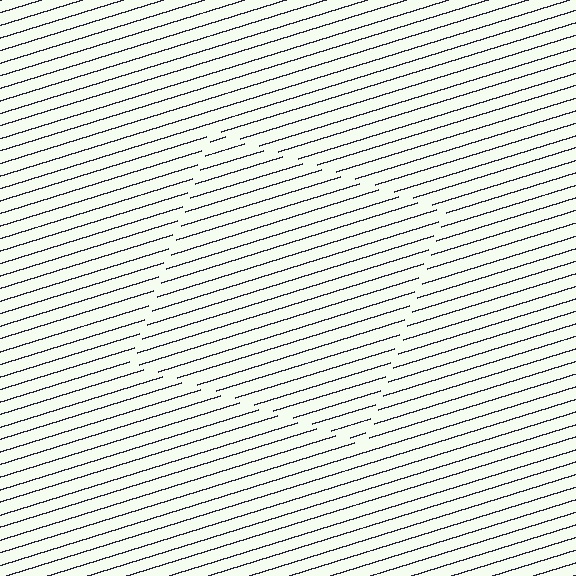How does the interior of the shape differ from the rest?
The interior of the shape contains the same grating, shifted by half a period — the contour is defined by the phase discontinuity where line-ends from the inner and outer gratings abut.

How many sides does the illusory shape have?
4 sides — the line-ends trace a square.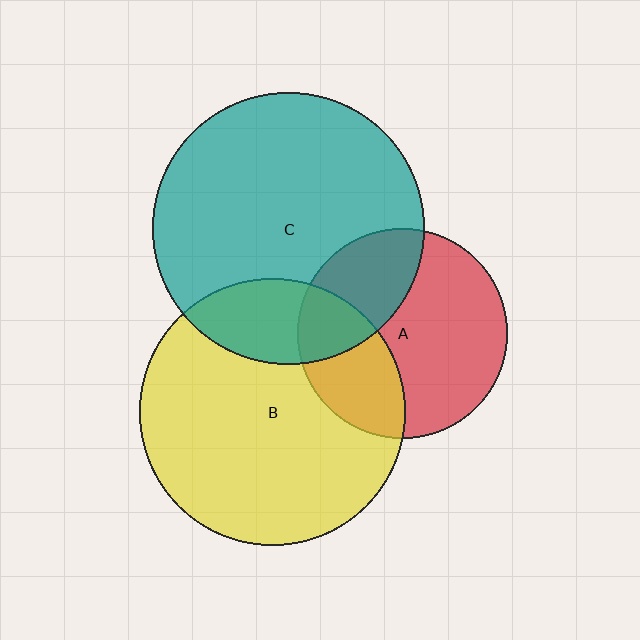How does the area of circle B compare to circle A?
Approximately 1.6 times.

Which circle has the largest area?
Circle C (teal).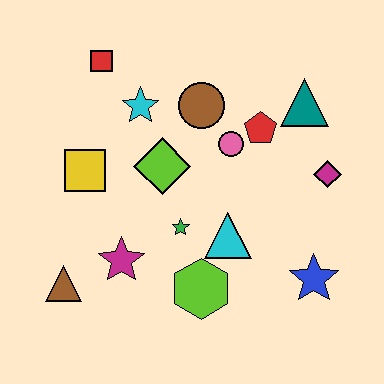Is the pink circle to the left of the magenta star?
No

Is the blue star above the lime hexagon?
Yes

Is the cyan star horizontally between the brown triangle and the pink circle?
Yes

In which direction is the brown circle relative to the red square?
The brown circle is to the right of the red square.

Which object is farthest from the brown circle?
The brown triangle is farthest from the brown circle.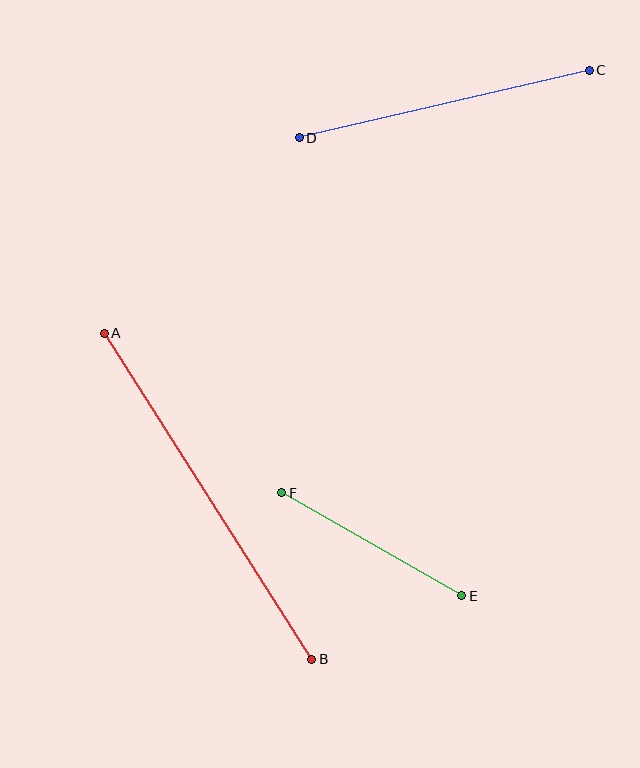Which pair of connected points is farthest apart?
Points A and B are farthest apart.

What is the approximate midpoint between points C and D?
The midpoint is at approximately (444, 104) pixels.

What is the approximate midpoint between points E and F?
The midpoint is at approximately (372, 544) pixels.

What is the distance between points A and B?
The distance is approximately 386 pixels.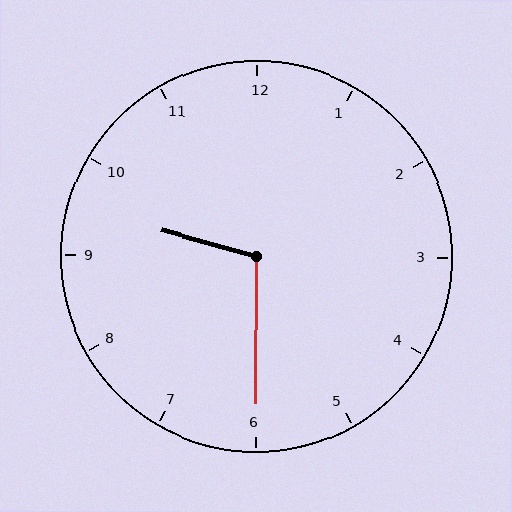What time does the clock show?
9:30.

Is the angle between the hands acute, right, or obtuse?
It is obtuse.